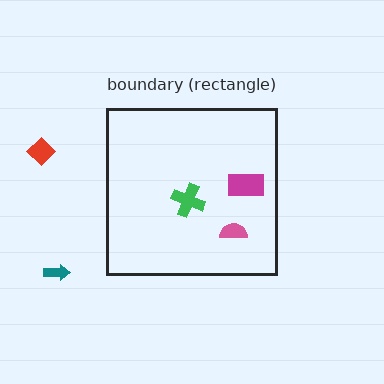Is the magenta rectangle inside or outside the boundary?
Inside.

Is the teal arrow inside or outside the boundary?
Outside.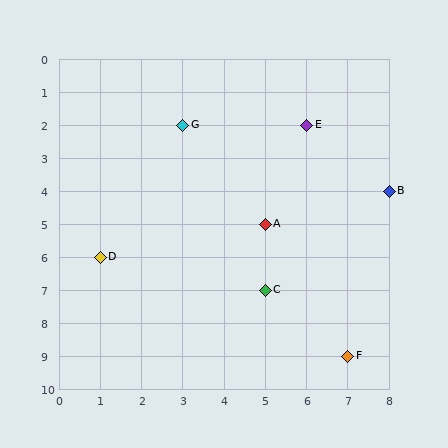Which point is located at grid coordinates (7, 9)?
Point F is at (7, 9).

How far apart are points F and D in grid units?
Points F and D are 6 columns and 3 rows apart (about 6.7 grid units diagonally).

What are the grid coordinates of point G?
Point G is at grid coordinates (3, 2).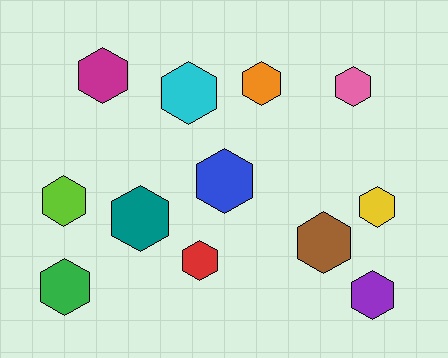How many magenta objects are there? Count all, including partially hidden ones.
There is 1 magenta object.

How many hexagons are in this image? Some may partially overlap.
There are 12 hexagons.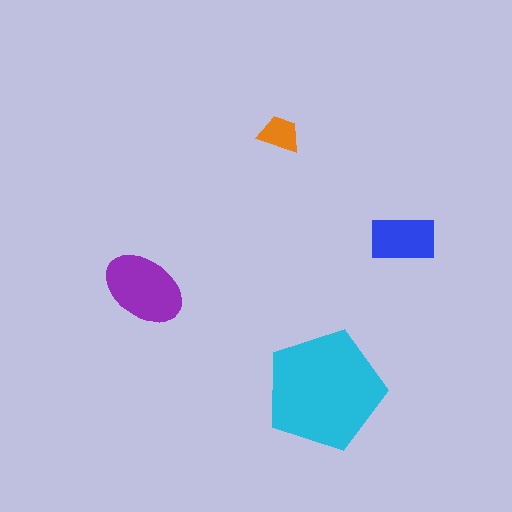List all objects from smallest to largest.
The orange trapezoid, the blue rectangle, the purple ellipse, the cyan pentagon.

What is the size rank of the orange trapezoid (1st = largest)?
4th.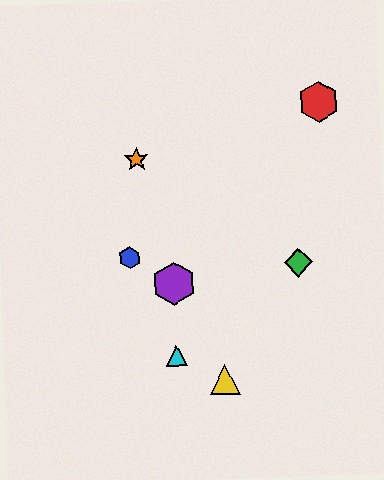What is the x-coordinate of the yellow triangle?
The yellow triangle is at x≈225.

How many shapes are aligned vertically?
2 shapes (the purple hexagon, the cyan triangle) are aligned vertically.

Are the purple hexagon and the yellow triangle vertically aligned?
No, the purple hexagon is at x≈174 and the yellow triangle is at x≈225.